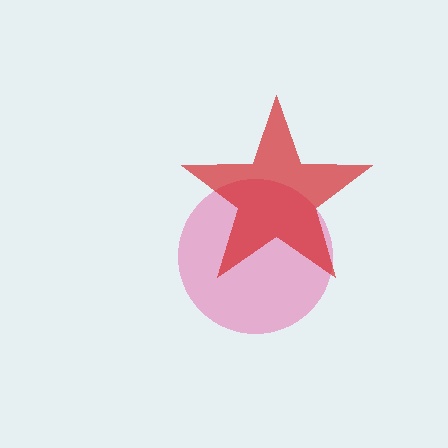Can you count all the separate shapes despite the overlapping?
Yes, there are 2 separate shapes.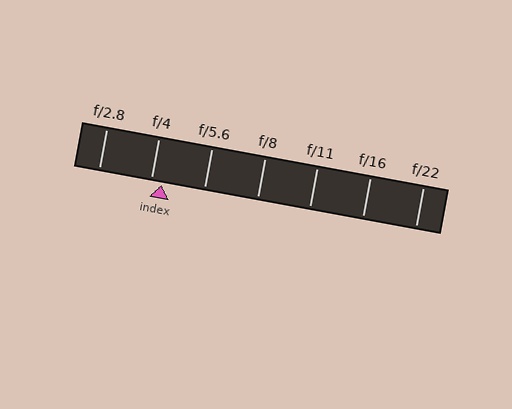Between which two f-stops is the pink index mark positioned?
The index mark is between f/4 and f/5.6.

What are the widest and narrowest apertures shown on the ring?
The widest aperture shown is f/2.8 and the narrowest is f/22.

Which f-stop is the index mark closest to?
The index mark is closest to f/4.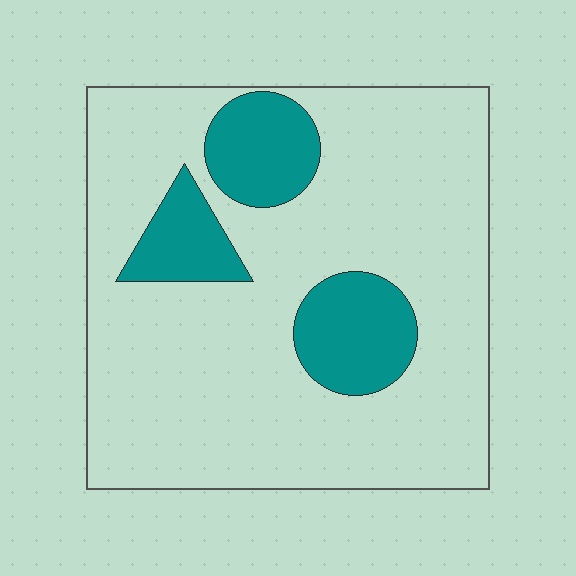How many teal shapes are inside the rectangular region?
3.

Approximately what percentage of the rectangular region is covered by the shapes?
Approximately 20%.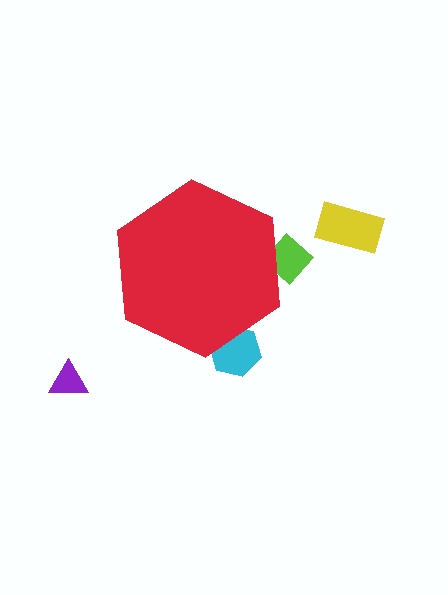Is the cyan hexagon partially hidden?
Yes, the cyan hexagon is partially hidden behind the red hexagon.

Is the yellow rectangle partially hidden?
No, the yellow rectangle is fully visible.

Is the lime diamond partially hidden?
Yes, the lime diamond is partially hidden behind the red hexagon.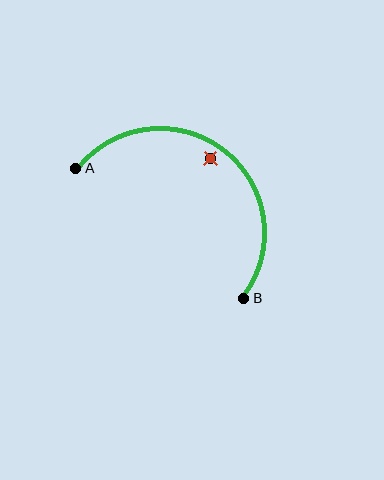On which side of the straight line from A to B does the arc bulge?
The arc bulges above and to the right of the straight line connecting A and B.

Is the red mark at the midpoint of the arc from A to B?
No — the red mark does not lie on the arc at all. It sits slightly inside the curve.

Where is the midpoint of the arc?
The arc midpoint is the point on the curve farthest from the straight line joining A and B. It sits above and to the right of that line.